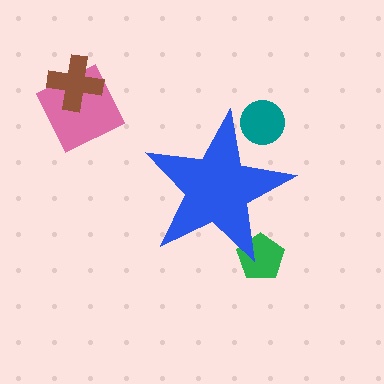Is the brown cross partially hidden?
No, the brown cross is fully visible.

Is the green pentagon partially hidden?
Yes, the green pentagon is partially hidden behind the blue star.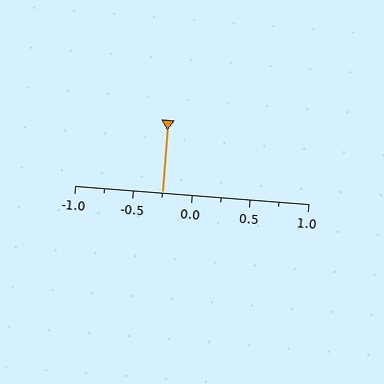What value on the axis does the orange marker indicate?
The marker indicates approximately -0.25.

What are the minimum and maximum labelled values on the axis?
The axis runs from -1.0 to 1.0.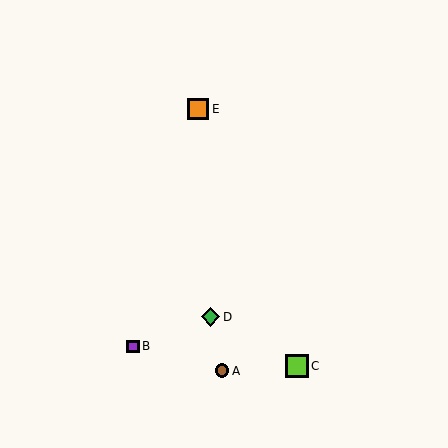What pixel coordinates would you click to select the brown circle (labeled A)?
Click at (222, 371) to select the brown circle A.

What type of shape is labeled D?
Shape D is a green diamond.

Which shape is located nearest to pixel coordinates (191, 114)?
The orange square (labeled E) at (198, 109) is nearest to that location.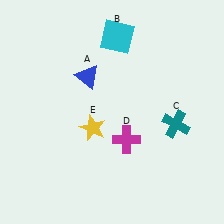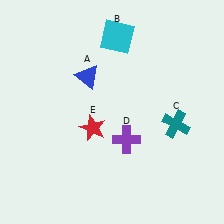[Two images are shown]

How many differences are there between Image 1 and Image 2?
There are 2 differences between the two images.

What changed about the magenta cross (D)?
In Image 1, D is magenta. In Image 2, it changed to purple.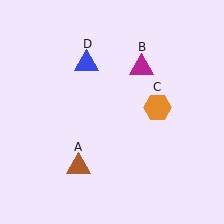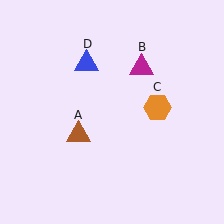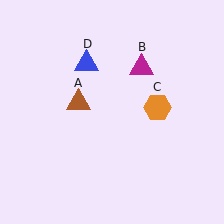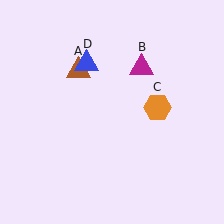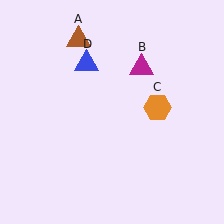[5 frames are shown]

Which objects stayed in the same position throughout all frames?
Magenta triangle (object B) and orange hexagon (object C) and blue triangle (object D) remained stationary.